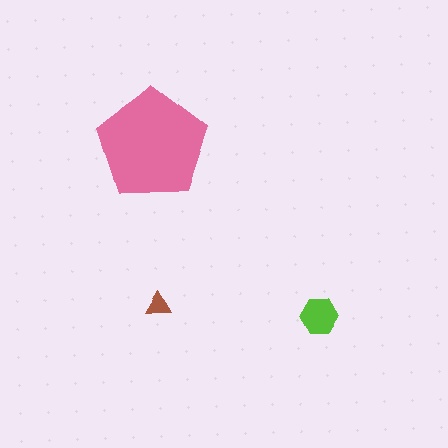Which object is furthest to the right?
The lime hexagon is rightmost.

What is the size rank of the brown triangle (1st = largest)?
3rd.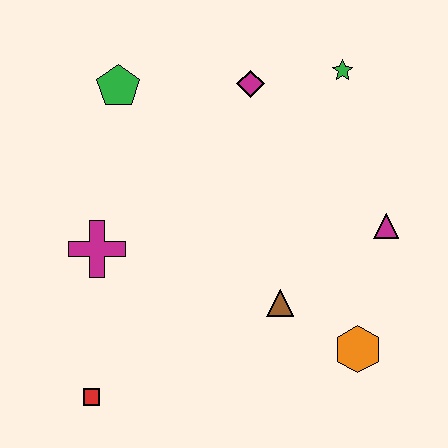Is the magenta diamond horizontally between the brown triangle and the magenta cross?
Yes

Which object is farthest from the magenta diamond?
The red square is farthest from the magenta diamond.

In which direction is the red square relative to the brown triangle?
The red square is to the left of the brown triangle.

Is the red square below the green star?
Yes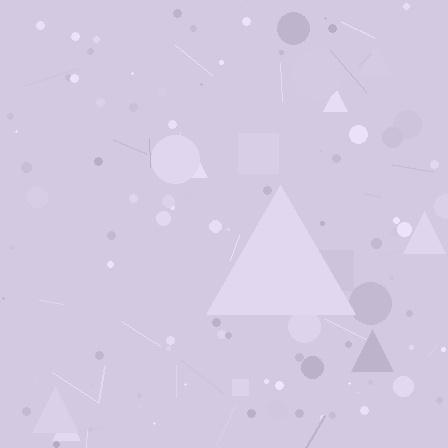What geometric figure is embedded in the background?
A triangle is embedded in the background.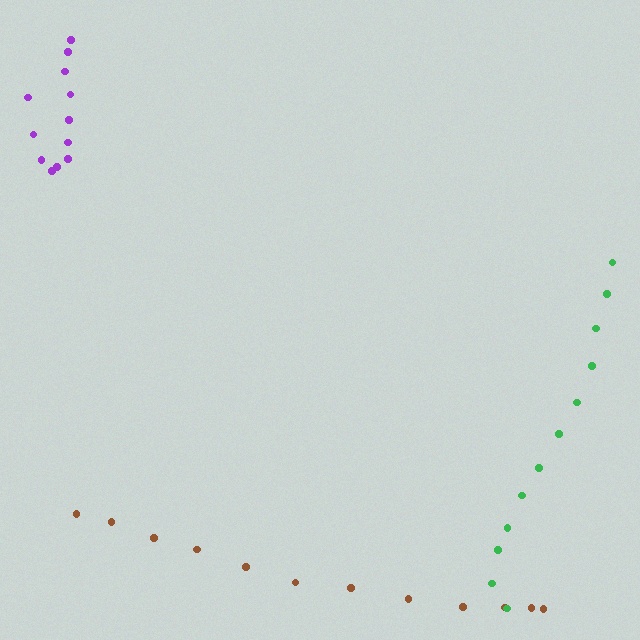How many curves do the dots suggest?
There are 3 distinct paths.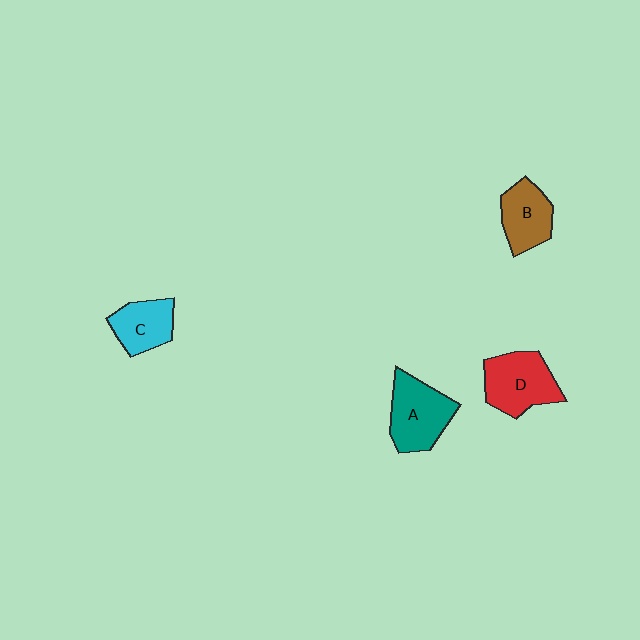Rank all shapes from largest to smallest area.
From largest to smallest: D (red), A (teal), B (brown), C (cyan).